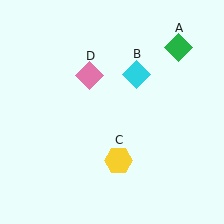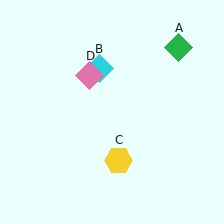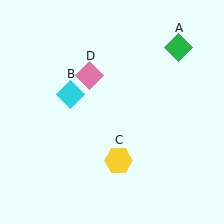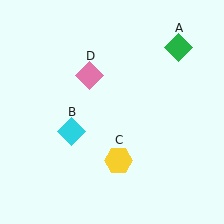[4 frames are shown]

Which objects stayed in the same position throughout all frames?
Green diamond (object A) and yellow hexagon (object C) and pink diamond (object D) remained stationary.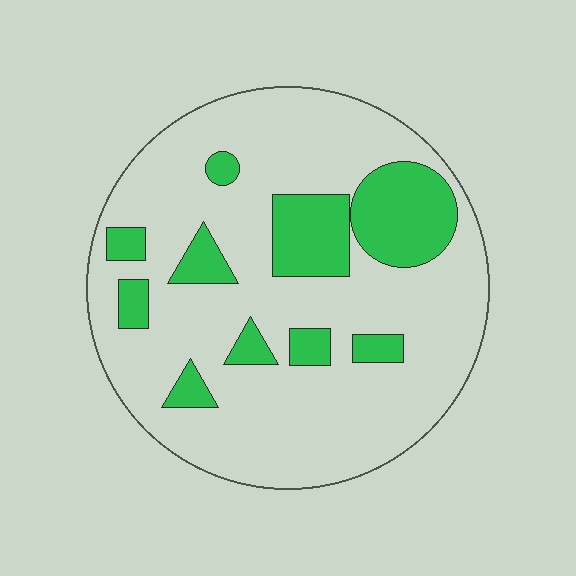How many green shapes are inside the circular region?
10.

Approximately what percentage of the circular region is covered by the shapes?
Approximately 20%.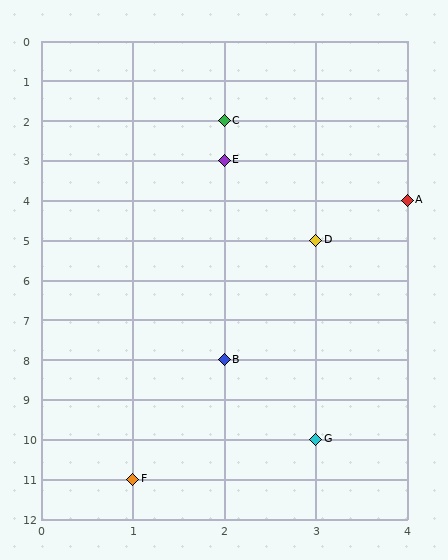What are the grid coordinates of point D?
Point D is at grid coordinates (3, 5).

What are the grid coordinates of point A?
Point A is at grid coordinates (4, 4).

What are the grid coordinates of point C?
Point C is at grid coordinates (2, 2).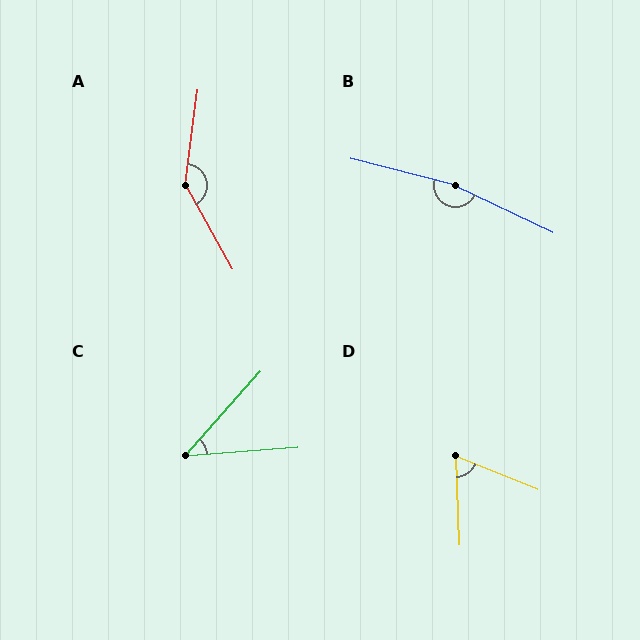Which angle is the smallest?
C, at approximately 44 degrees.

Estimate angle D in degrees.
Approximately 65 degrees.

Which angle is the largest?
B, at approximately 169 degrees.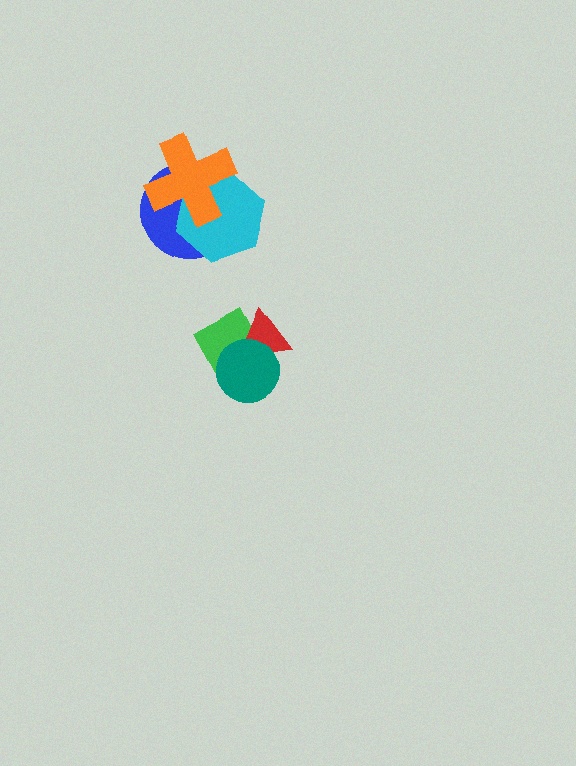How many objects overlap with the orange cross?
2 objects overlap with the orange cross.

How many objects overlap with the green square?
2 objects overlap with the green square.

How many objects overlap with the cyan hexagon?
2 objects overlap with the cyan hexagon.